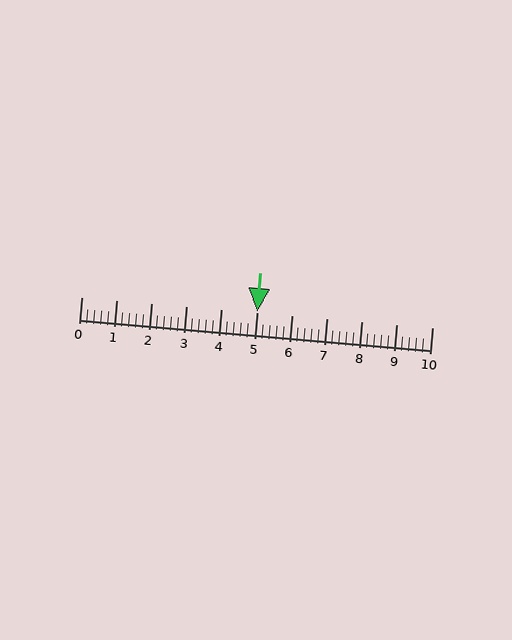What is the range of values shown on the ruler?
The ruler shows values from 0 to 10.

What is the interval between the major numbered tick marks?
The major tick marks are spaced 1 units apart.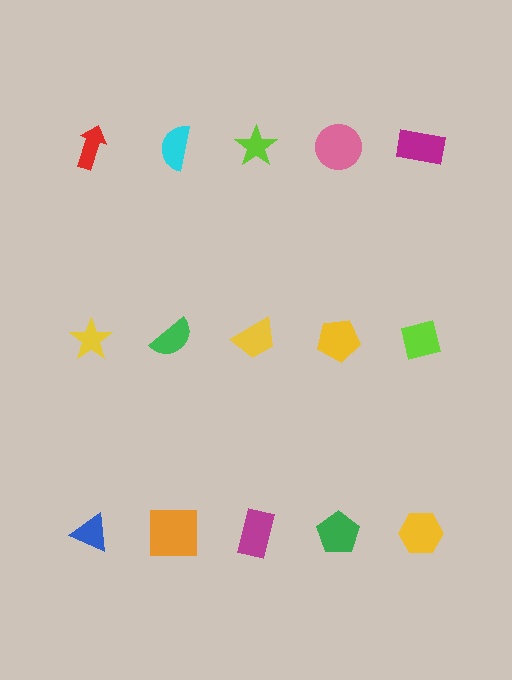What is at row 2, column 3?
A yellow trapezoid.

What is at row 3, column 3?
A magenta rectangle.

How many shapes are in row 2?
5 shapes.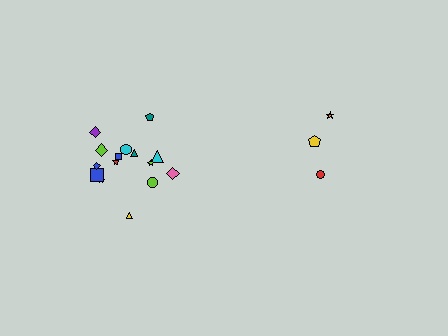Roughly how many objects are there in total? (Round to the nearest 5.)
Roughly 20 objects in total.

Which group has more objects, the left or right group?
The left group.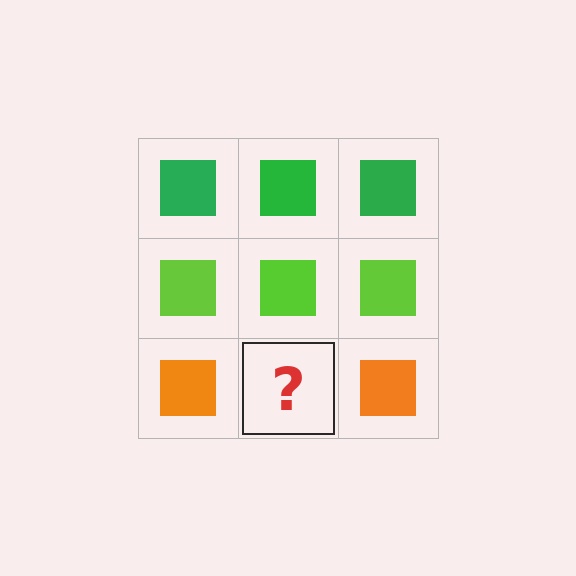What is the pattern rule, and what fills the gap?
The rule is that each row has a consistent color. The gap should be filled with an orange square.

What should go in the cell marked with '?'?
The missing cell should contain an orange square.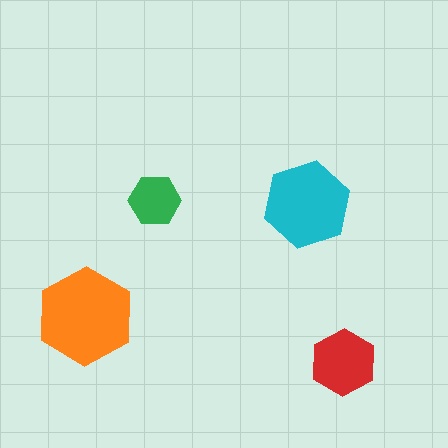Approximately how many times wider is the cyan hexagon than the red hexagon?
About 1.5 times wider.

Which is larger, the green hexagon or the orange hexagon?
The orange one.